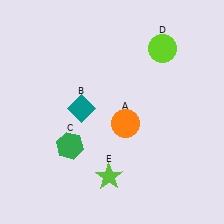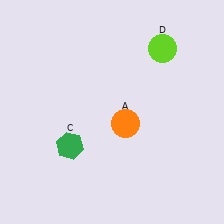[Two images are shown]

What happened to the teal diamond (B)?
The teal diamond (B) was removed in Image 2. It was in the top-left area of Image 1.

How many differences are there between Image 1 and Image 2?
There are 2 differences between the two images.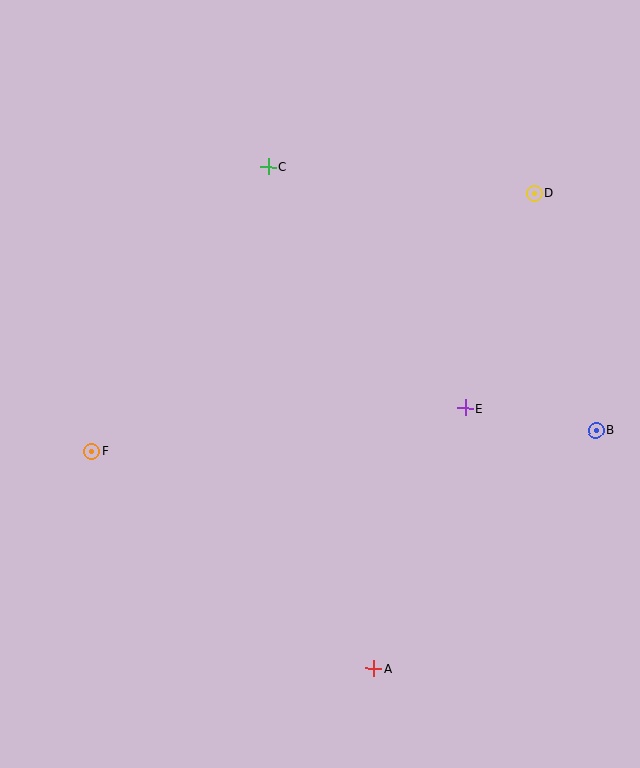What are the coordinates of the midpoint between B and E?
The midpoint between B and E is at (530, 419).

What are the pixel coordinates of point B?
Point B is at (596, 430).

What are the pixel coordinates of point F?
Point F is at (92, 451).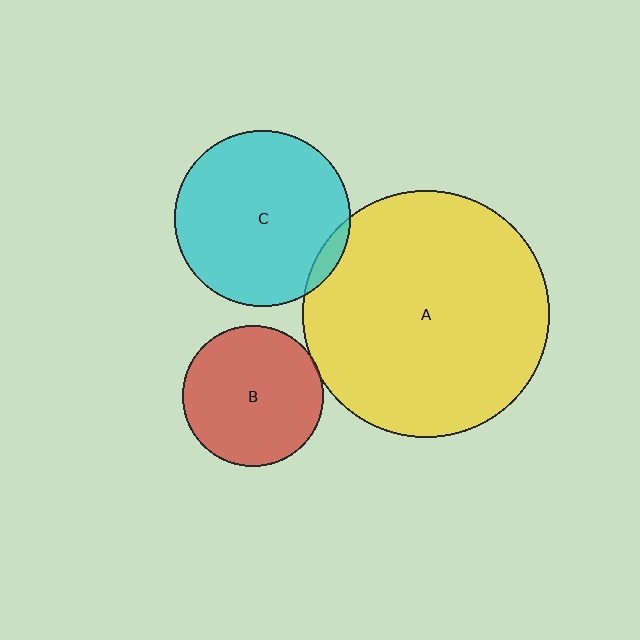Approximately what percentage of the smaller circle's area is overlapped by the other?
Approximately 5%.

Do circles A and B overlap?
Yes.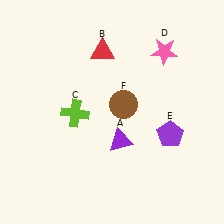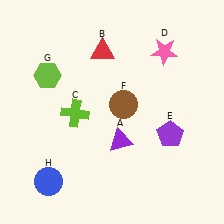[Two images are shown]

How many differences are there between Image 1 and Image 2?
There are 2 differences between the two images.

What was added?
A lime hexagon (G), a blue circle (H) were added in Image 2.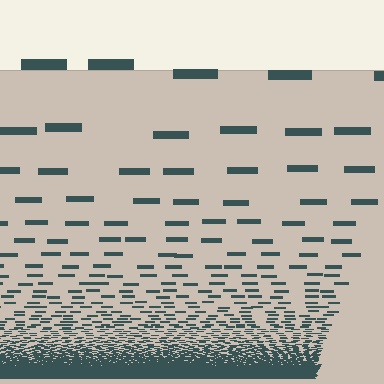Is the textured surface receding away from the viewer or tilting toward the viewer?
The surface appears to tilt toward the viewer. Texture elements get larger and sparser toward the top.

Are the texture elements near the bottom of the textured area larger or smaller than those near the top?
Smaller. The gradient is inverted — elements near the bottom are smaller and denser.